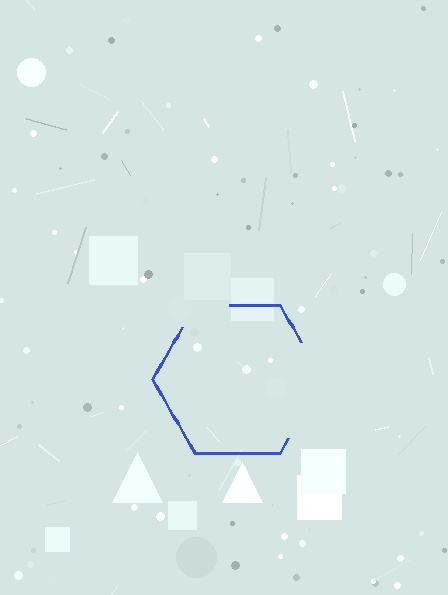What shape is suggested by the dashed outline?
The dashed outline suggests a hexagon.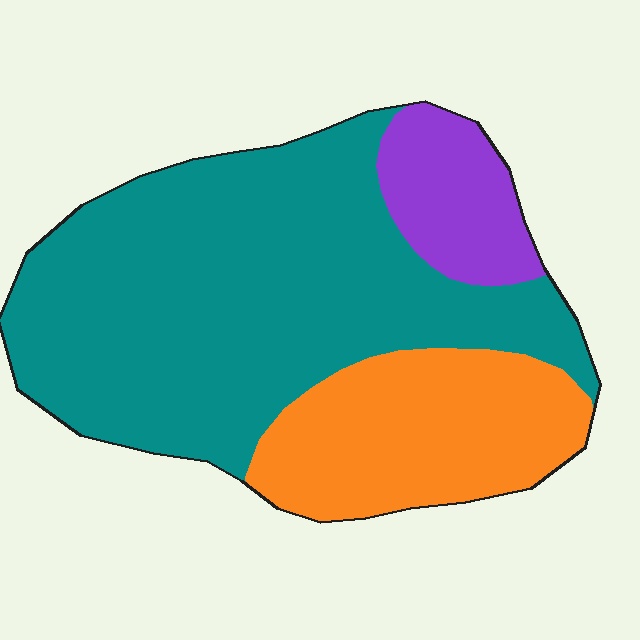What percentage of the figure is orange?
Orange covers 25% of the figure.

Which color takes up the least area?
Purple, at roughly 10%.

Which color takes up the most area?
Teal, at roughly 65%.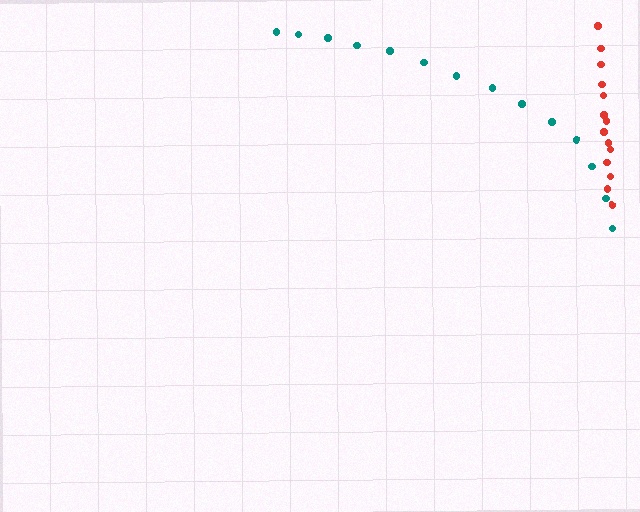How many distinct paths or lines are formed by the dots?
There are 2 distinct paths.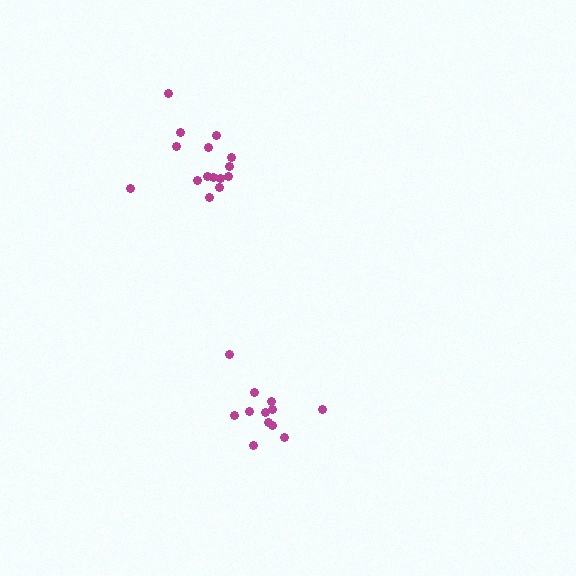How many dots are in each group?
Group 1: 15 dots, Group 2: 12 dots (27 total).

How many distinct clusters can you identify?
There are 2 distinct clusters.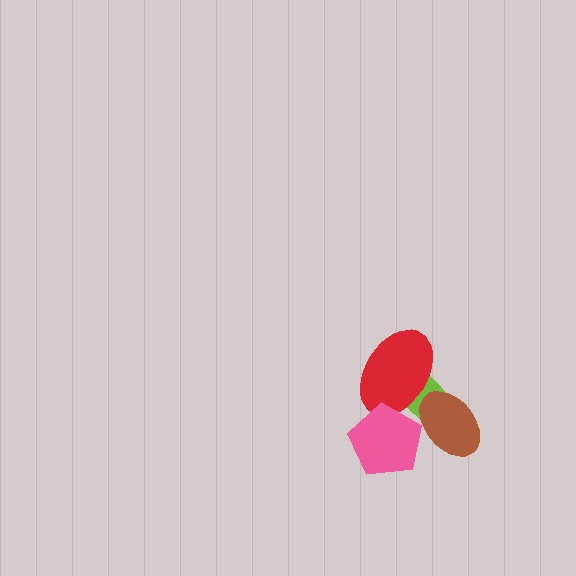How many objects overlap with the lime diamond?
3 objects overlap with the lime diamond.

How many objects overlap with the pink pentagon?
3 objects overlap with the pink pentagon.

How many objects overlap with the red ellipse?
3 objects overlap with the red ellipse.